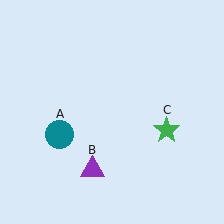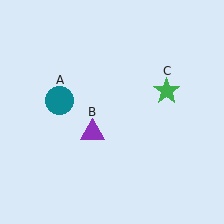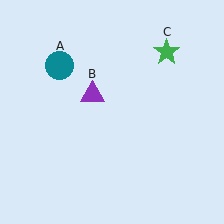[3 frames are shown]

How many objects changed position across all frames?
3 objects changed position: teal circle (object A), purple triangle (object B), green star (object C).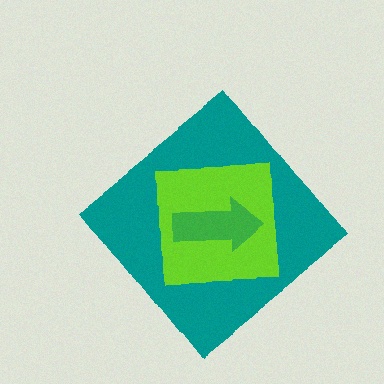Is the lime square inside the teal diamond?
Yes.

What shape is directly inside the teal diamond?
The lime square.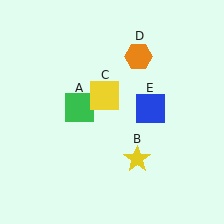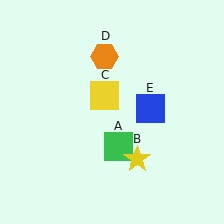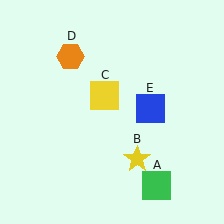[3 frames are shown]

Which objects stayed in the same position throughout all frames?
Yellow star (object B) and yellow square (object C) and blue square (object E) remained stationary.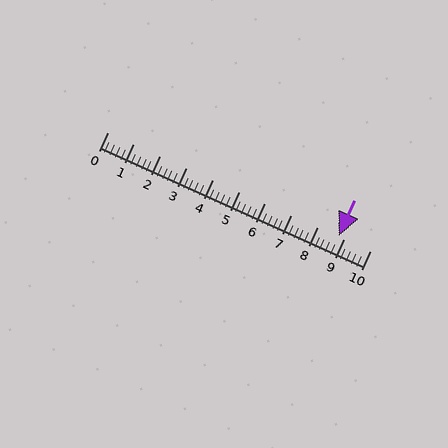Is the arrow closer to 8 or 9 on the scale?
The arrow is closer to 9.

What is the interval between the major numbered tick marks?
The major tick marks are spaced 1 units apart.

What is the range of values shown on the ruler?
The ruler shows values from 0 to 10.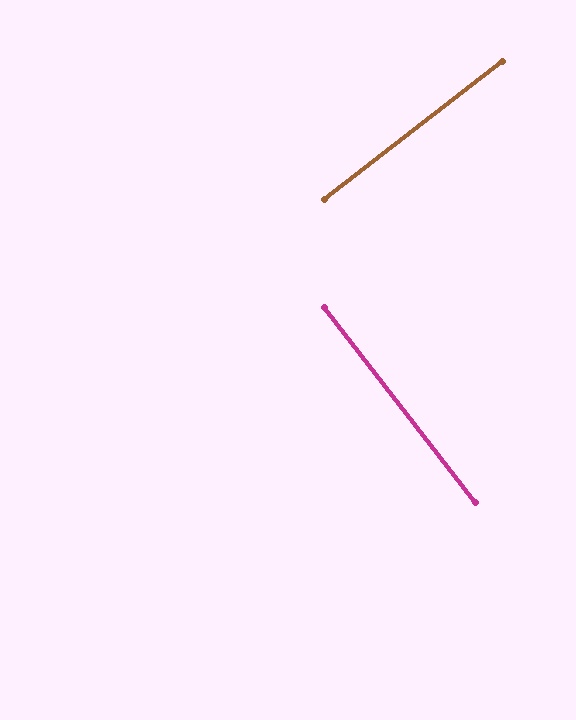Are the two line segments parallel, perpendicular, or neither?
Perpendicular — they meet at approximately 90°.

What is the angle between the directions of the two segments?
Approximately 90 degrees.